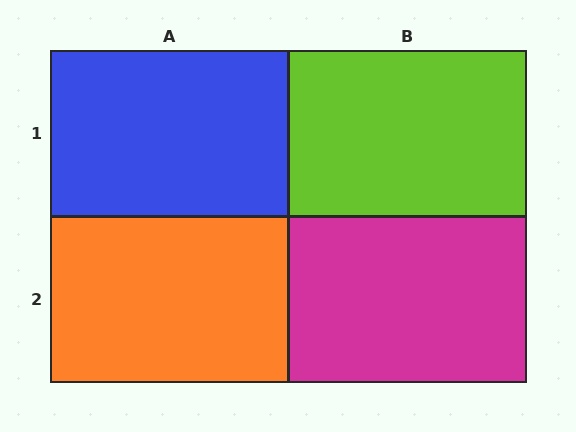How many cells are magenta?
1 cell is magenta.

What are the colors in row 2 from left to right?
Orange, magenta.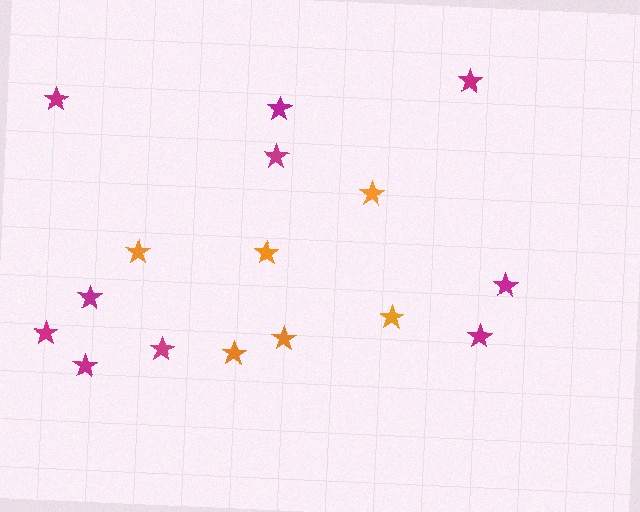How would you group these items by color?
There are 2 groups: one group of orange stars (6) and one group of magenta stars (10).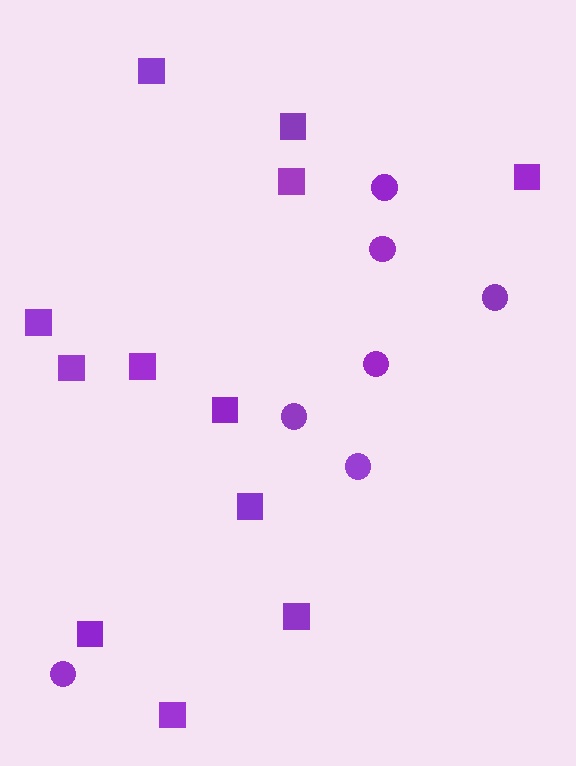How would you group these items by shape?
There are 2 groups: one group of squares (12) and one group of circles (7).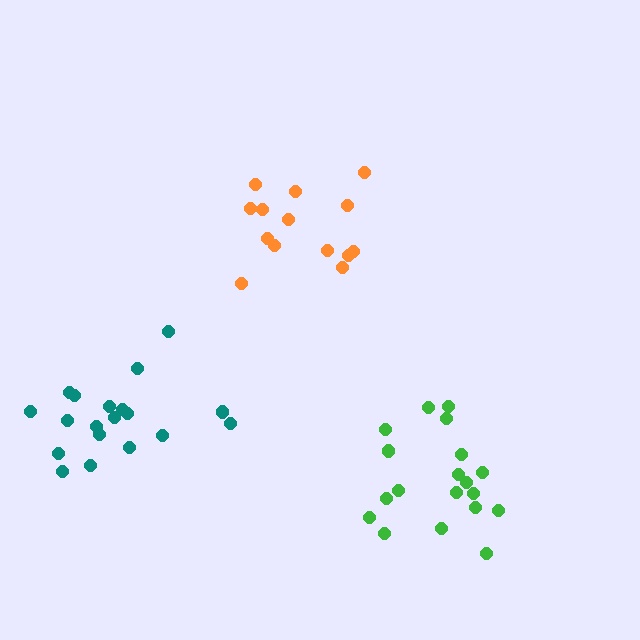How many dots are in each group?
Group 1: 19 dots, Group 2: 14 dots, Group 3: 19 dots (52 total).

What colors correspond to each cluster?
The clusters are colored: green, orange, teal.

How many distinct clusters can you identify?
There are 3 distinct clusters.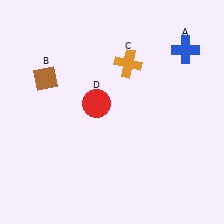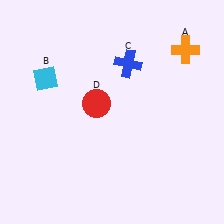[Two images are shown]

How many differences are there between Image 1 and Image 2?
There are 3 differences between the two images.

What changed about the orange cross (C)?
In Image 1, C is orange. In Image 2, it changed to blue.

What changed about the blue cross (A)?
In Image 1, A is blue. In Image 2, it changed to orange.